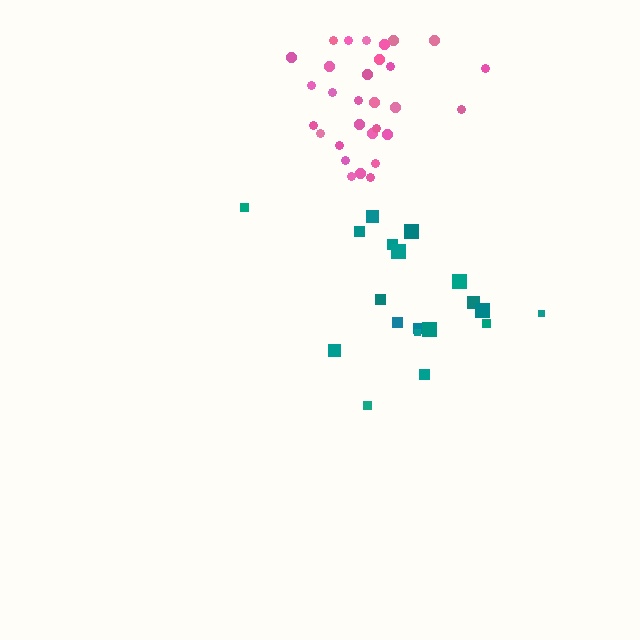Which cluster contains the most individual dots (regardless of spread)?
Pink (30).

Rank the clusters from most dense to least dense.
pink, teal.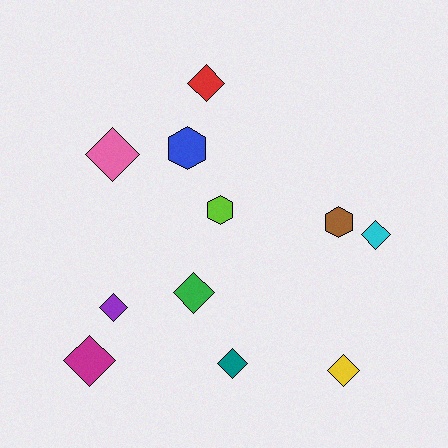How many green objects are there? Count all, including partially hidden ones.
There is 1 green object.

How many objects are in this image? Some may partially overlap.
There are 11 objects.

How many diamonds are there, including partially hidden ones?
There are 8 diamonds.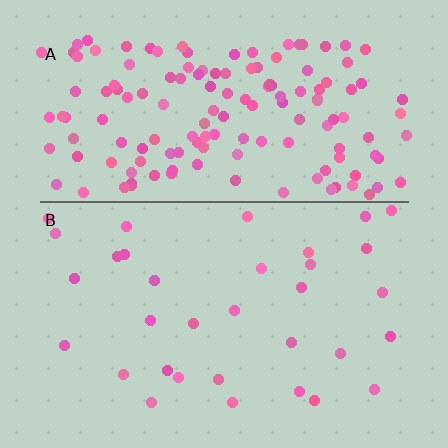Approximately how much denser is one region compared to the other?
Approximately 4.6× — region A over region B.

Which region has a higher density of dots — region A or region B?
A (the top).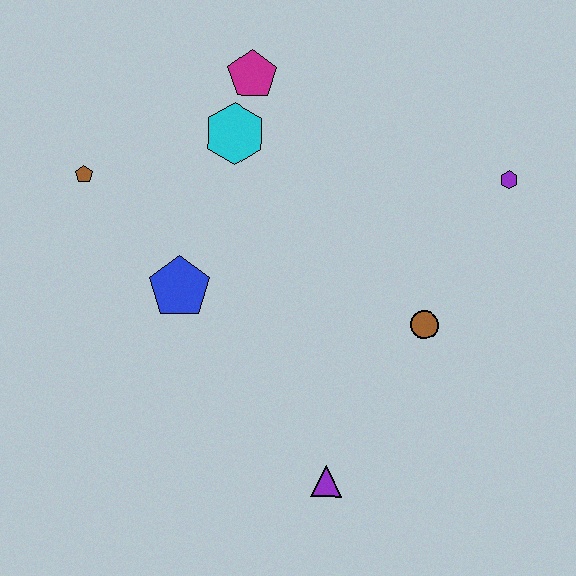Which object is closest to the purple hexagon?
The brown circle is closest to the purple hexagon.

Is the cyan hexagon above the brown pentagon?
Yes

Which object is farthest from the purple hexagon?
The brown pentagon is farthest from the purple hexagon.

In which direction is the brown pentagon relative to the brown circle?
The brown pentagon is to the left of the brown circle.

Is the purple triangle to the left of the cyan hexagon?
No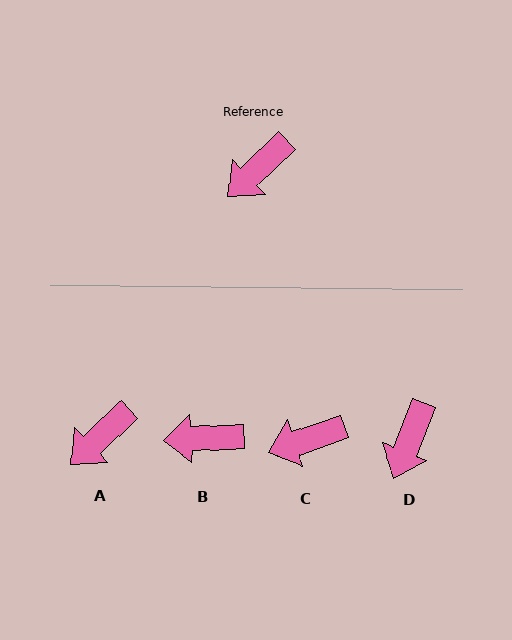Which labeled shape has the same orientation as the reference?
A.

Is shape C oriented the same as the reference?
No, it is off by about 25 degrees.